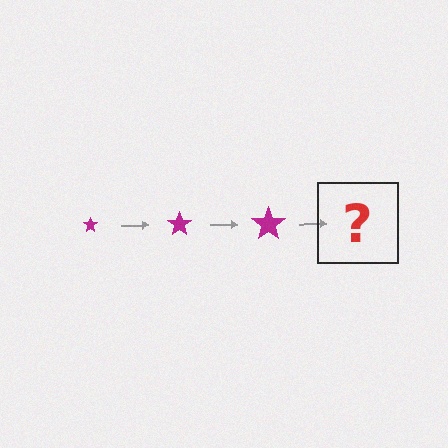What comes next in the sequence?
The next element should be a magenta star, larger than the previous one.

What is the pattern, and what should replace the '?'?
The pattern is that the star gets progressively larger each step. The '?' should be a magenta star, larger than the previous one.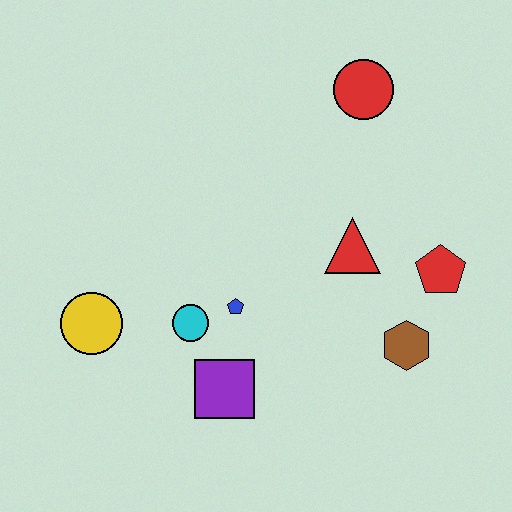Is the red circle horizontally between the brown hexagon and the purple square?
Yes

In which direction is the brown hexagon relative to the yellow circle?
The brown hexagon is to the right of the yellow circle.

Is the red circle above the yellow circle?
Yes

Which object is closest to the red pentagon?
The brown hexagon is closest to the red pentagon.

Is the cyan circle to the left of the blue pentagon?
Yes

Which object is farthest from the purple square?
The red circle is farthest from the purple square.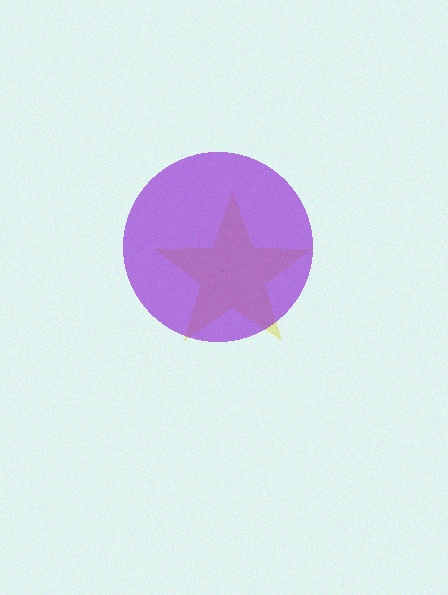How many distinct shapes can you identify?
There are 2 distinct shapes: a yellow star, a purple circle.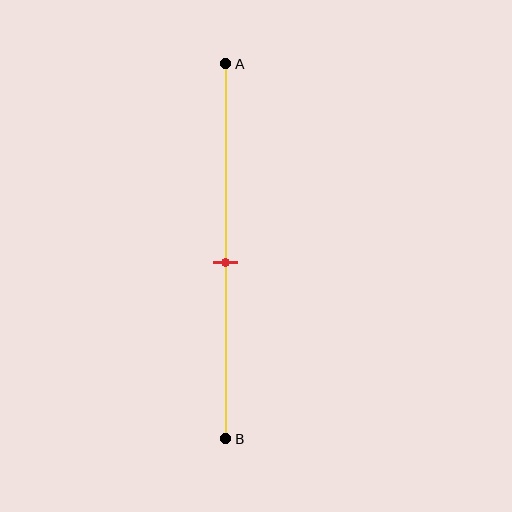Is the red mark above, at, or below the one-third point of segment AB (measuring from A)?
The red mark is below the one-third point of segment AB.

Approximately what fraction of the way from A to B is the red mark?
The red mark is approximately 55% of the way from A to B.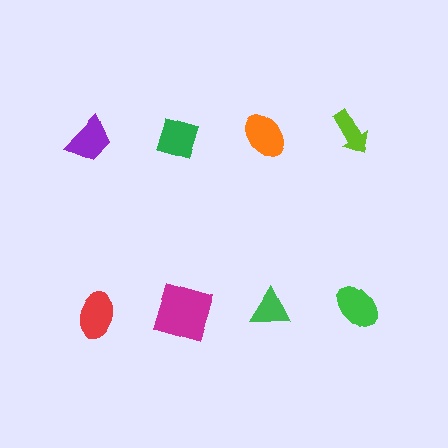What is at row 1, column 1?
A purple trapezoid.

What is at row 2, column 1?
A red ellipse.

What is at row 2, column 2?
A magenta square.